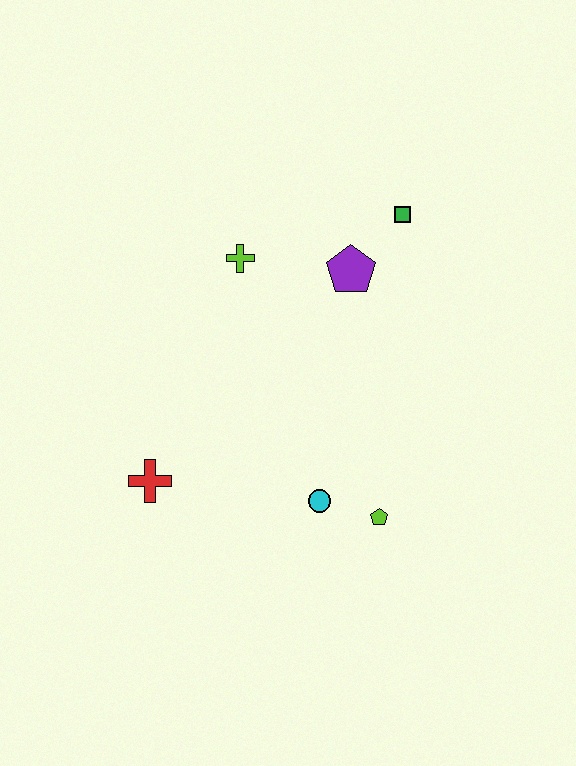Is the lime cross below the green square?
Yes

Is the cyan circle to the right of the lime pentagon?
No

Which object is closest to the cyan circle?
The lime pentagon is closest to the cyan circle.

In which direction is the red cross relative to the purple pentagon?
The red cross is below the purple pentagon.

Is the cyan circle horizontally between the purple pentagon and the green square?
No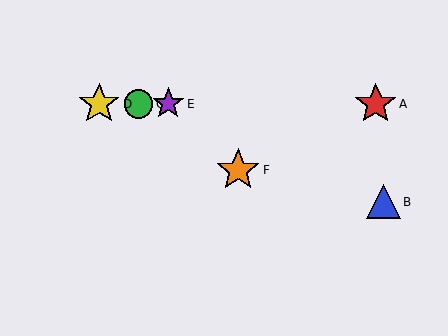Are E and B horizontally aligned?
No, E is at y≈104 and B is at y≈202.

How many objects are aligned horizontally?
4 objects (A, C, D, E) are aligned horizontally.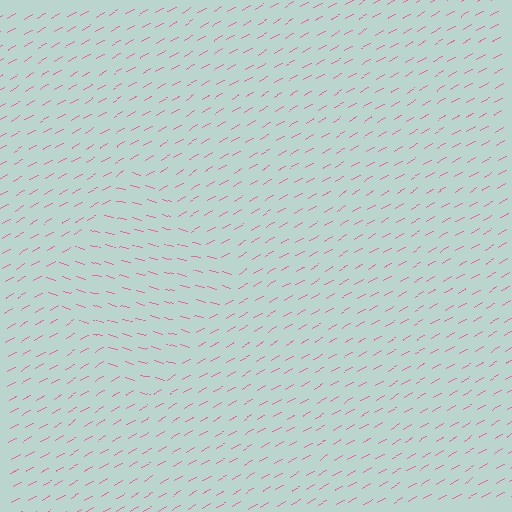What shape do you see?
I see a diamond.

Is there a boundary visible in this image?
Yes, there is a texture boundary formed by a change in line orientation.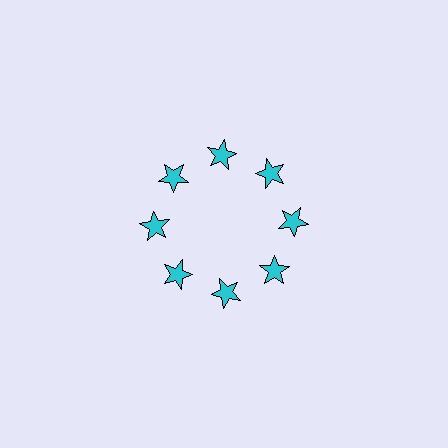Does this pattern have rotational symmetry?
Yes, this pattern has 8-fold rotational symmetry. It looks the same after rotating 45 degrees around the center.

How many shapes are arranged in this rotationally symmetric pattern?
There are 8 shapes, arranged in 8 groups of 1.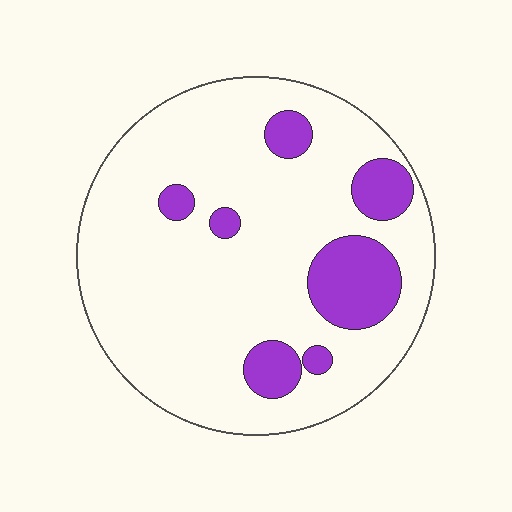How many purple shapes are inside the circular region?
7.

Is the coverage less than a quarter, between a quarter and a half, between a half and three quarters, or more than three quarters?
Less than a quarter.